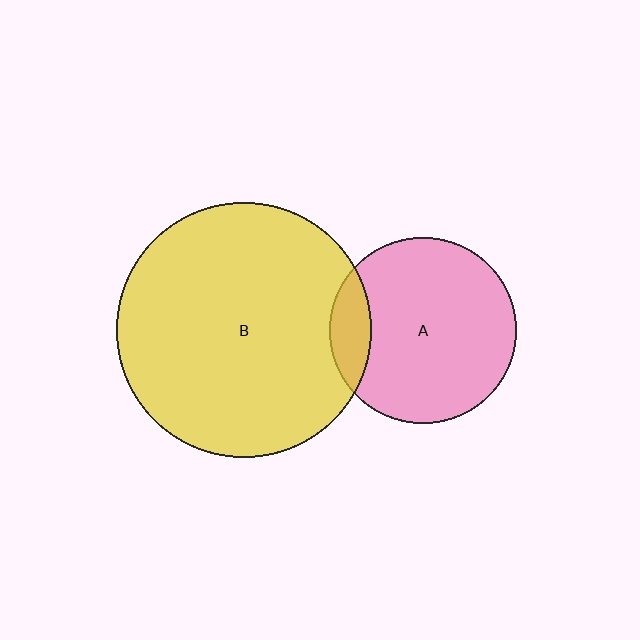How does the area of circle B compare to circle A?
Approximately 1.9 times.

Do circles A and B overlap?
Yes.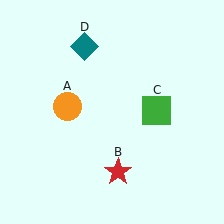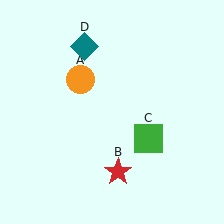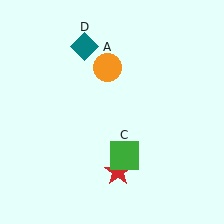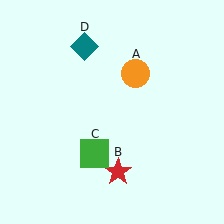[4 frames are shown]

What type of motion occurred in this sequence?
The orange circle (object A), green square (object C) rotated clockwise around the center of the scene.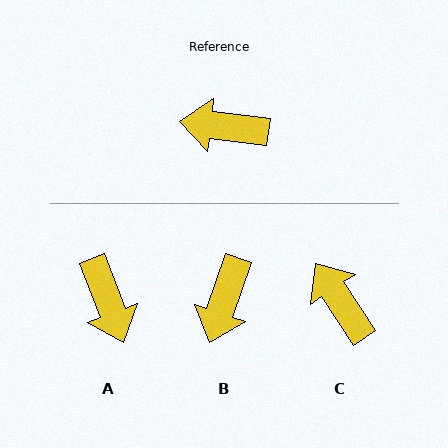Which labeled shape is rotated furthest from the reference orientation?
A, about 117 degrees away.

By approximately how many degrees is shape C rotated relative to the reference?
Approximately 50 degrees clockwise.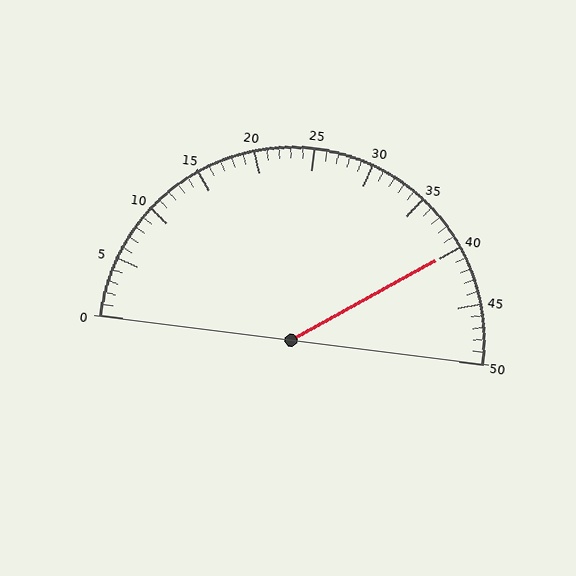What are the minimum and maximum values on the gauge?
The gauge ranges from 0 to 50.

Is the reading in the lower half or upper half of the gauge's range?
The reading is in the upper half of the range (0 to 50).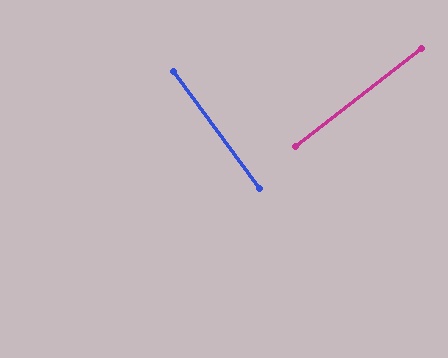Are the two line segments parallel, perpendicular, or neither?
Perpendicular — they meet at approximately 88°.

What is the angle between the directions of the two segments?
Approximately 88 degrees.